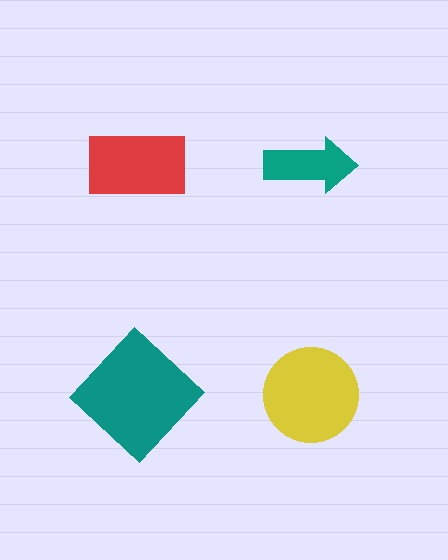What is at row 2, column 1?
A teal diamond.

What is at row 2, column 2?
A yellow circle.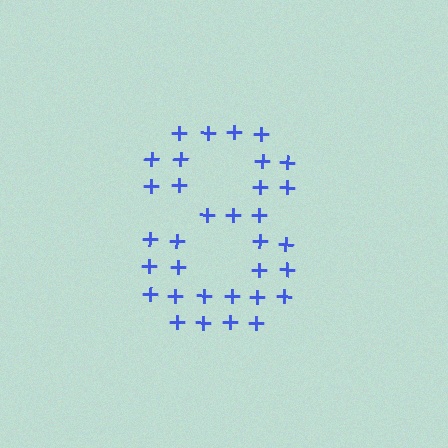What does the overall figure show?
The overall figure shows the digit 8.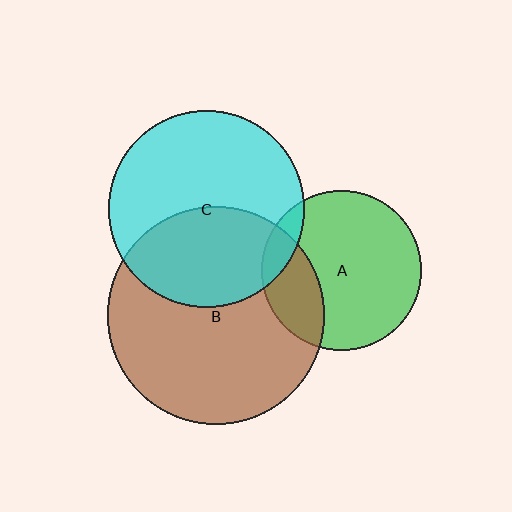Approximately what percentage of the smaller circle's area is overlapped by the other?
Approximately 10%.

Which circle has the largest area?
Circle B (brown).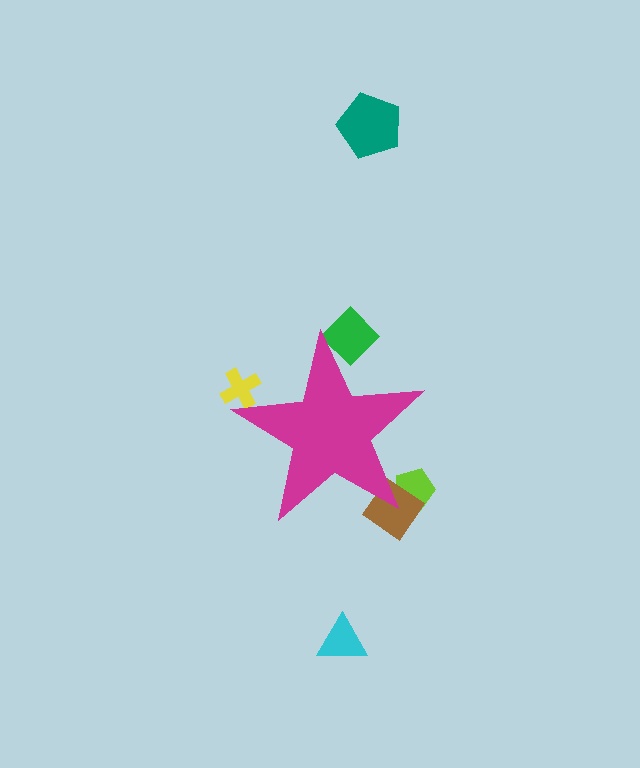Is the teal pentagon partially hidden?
No, the teal pentagon is fully visible.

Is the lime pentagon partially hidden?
Yes, the lime pentagon is partially hidden behind the magenta star.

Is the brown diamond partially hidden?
Yes, the brown diamond is partially hidden behind the magenta star.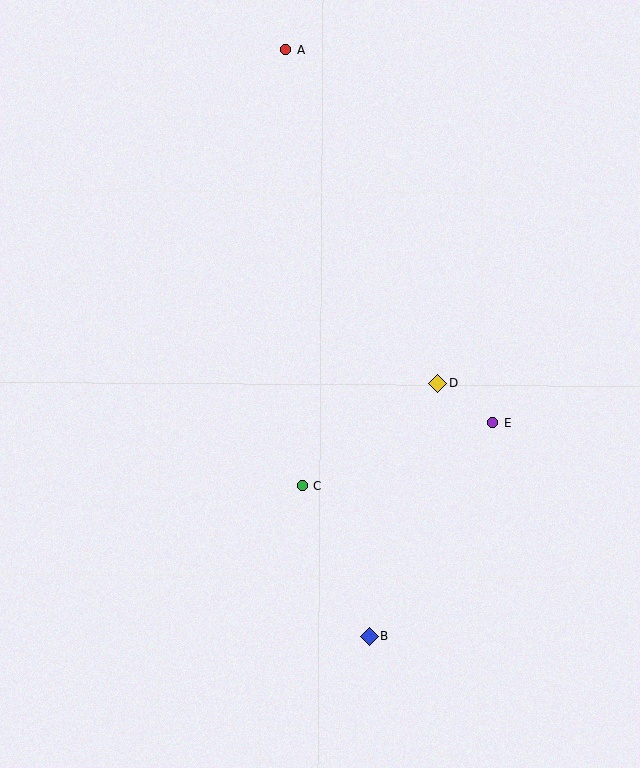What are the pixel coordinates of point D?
Point D is at (438, 383).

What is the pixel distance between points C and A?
The distance between C and A is 436 pixels.